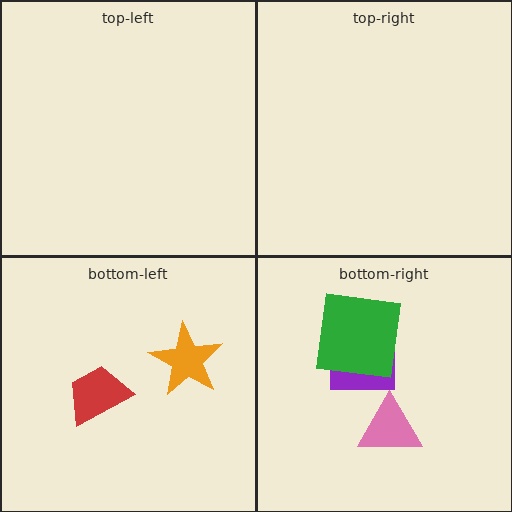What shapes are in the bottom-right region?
The purple rectangle, the pink triangle, the green square.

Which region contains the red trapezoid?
The bottom-left region.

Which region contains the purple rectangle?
The bottom-right region.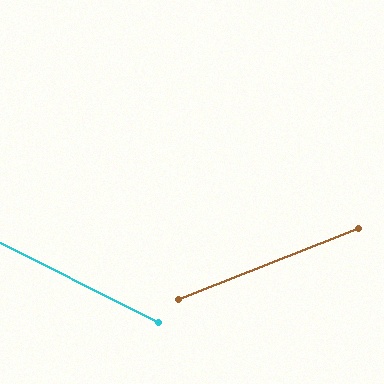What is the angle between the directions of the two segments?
Approximately 48 degrees.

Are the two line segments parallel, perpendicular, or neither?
Neither parallel nor perpendicular — they differ by about 48°.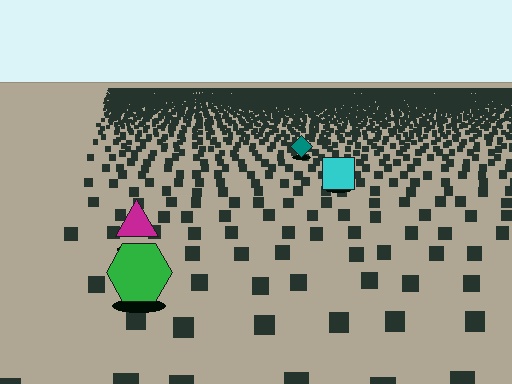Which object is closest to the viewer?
The green hexagon is closest. The texture marks near it are larger and more spread out.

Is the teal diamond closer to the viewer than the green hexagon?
No. The green hexagon is closer — you can tell from the texture gradient: the ground texture is coarser near it.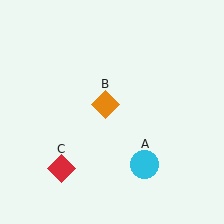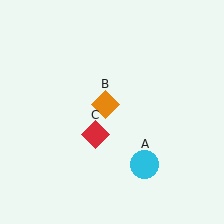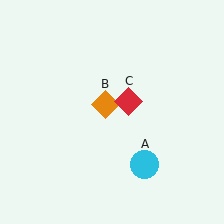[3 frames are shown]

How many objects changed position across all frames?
1 object changed position: red diamond (object C).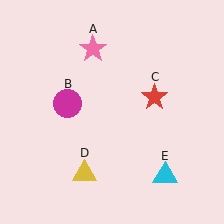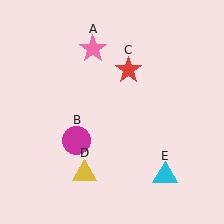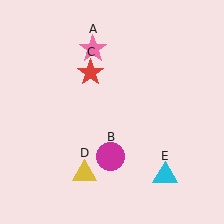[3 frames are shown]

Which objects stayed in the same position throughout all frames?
Pink star (object A) and yellow triangle (object D) and cyan triangle (object E) remained stationary.